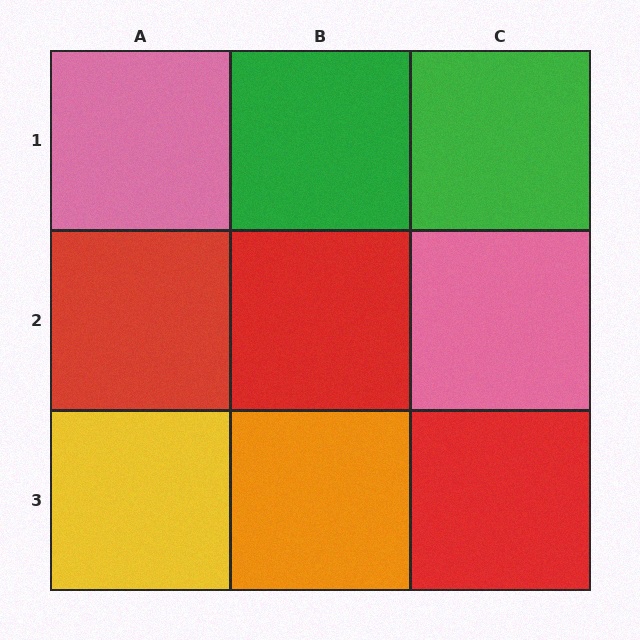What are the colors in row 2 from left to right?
Red, red, pink.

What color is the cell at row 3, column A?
Yellow.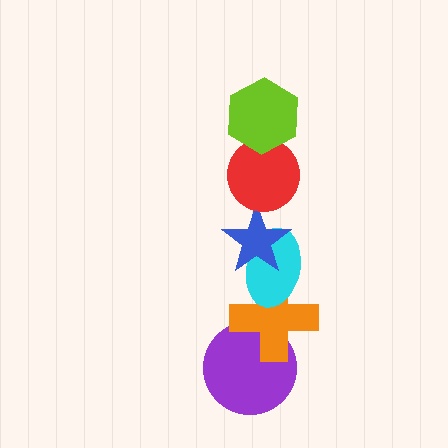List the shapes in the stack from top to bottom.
From top to bottom: the lime hexagon, the red circle, the blue star, the cyan ellipse, the orange cross, the purple circle.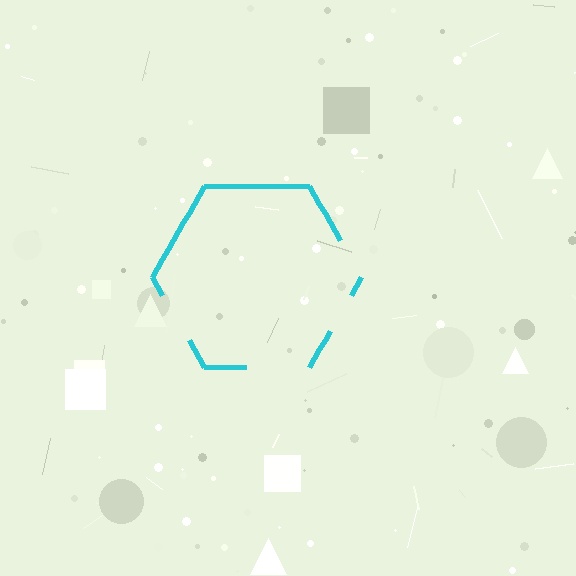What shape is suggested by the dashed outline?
The dashed outline suggests a hexagon.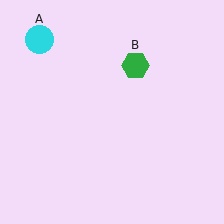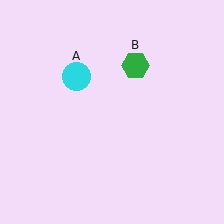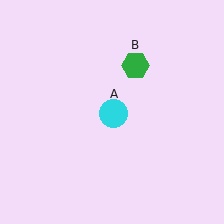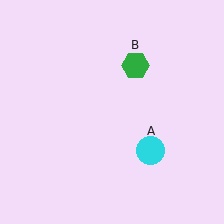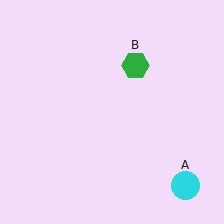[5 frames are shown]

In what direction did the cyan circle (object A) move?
The cyan circle (object A) moved down and to the right.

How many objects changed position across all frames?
1 object changed position: cyan circle (object A).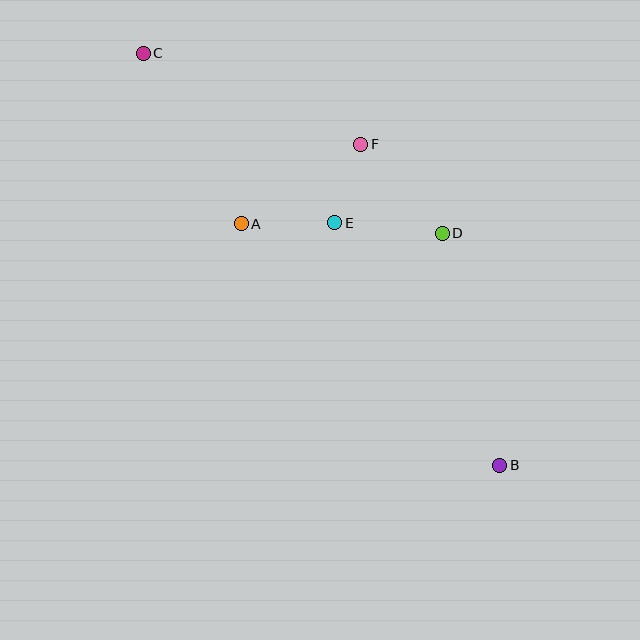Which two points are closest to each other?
Points E and F are closest to each other.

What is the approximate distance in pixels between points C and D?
The distance between C and D is approximately 349 pixels.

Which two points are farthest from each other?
Points B and C are farthest from each other.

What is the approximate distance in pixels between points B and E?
The distance between B and E is approximately 293 pixels.